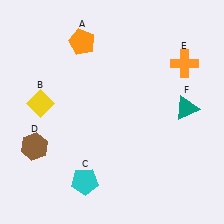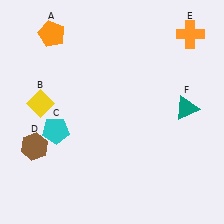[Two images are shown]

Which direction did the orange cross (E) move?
The orange cross (E) moved up.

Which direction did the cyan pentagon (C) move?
The cyan pentagon (C) moved up.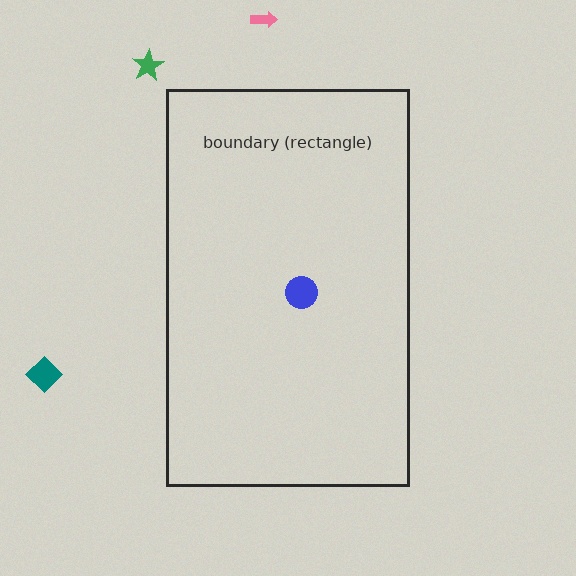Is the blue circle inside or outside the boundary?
Inside.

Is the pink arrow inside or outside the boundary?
Outside.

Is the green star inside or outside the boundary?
Outside.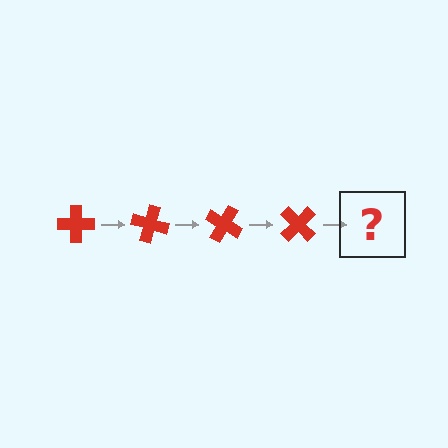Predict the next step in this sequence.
The next step is a red cross rotated 60 degrees.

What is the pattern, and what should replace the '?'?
The pattern is that the cross rotates 15 degrees each step. The '?' should be a red cross rotated 60 degrees.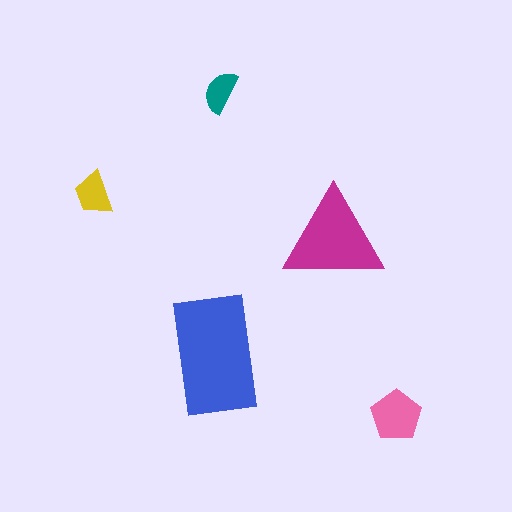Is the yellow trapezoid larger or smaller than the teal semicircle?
Larger.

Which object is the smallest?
The teal semicircle.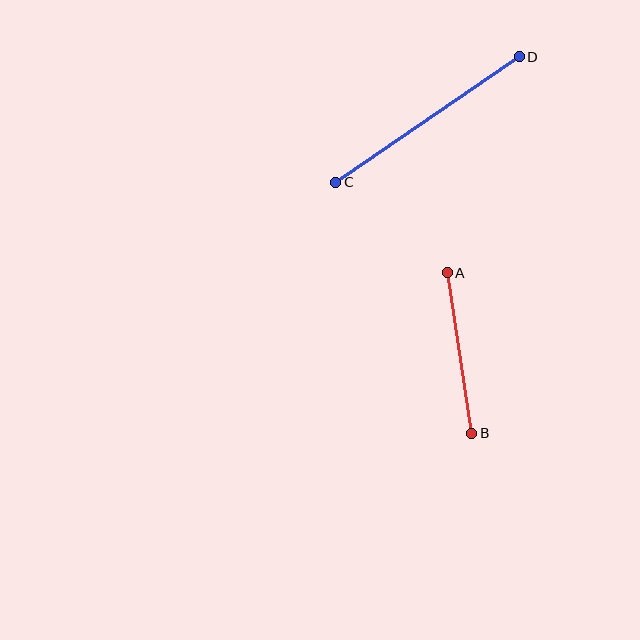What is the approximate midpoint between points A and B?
The midpoint is at approximately (459, 353) pixels.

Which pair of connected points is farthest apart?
Points C and D are farthest apart.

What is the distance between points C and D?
The distance is approximately 223 pixels.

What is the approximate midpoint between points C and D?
The midpoint is at approximately (427, 119) pixels.